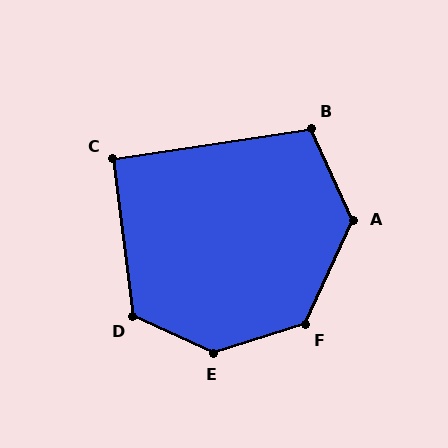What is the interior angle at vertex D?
Approximately 122 degrees (obtuse).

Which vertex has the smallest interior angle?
C, at approximately 91 degrees.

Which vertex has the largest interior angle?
E, at approximately 138 degrees.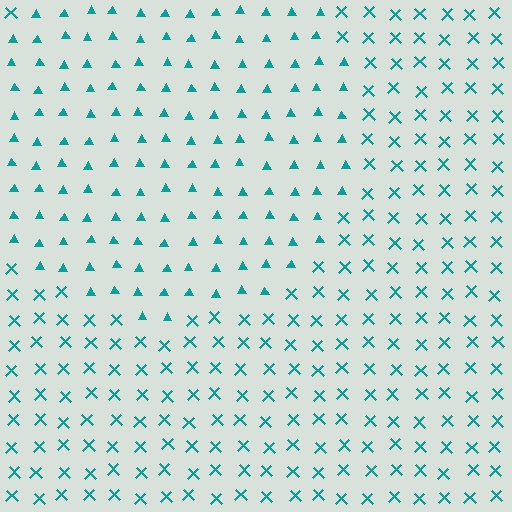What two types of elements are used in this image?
The image uses triangles inside the circle region and X marks outside it.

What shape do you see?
I see a circle.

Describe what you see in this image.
The image is filled with small teal elements arranged in a uniform grid. A circle-shaped region contains triangles, while the surrounding area contains X marks. The boundary is defined purely by the change in element shape.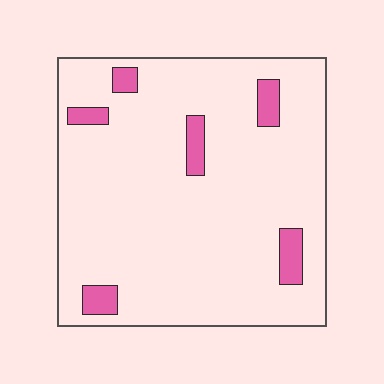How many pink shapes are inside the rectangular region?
6.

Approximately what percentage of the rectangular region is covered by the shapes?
Approximately 10%.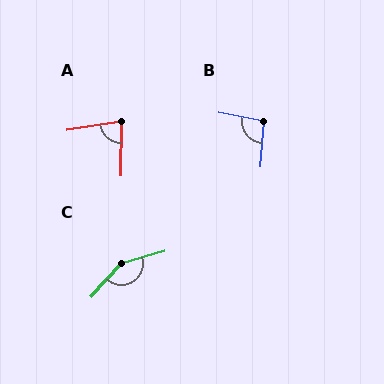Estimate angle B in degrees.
Approximately 96 degrees.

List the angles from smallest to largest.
A (80°), B (96°), C (148°).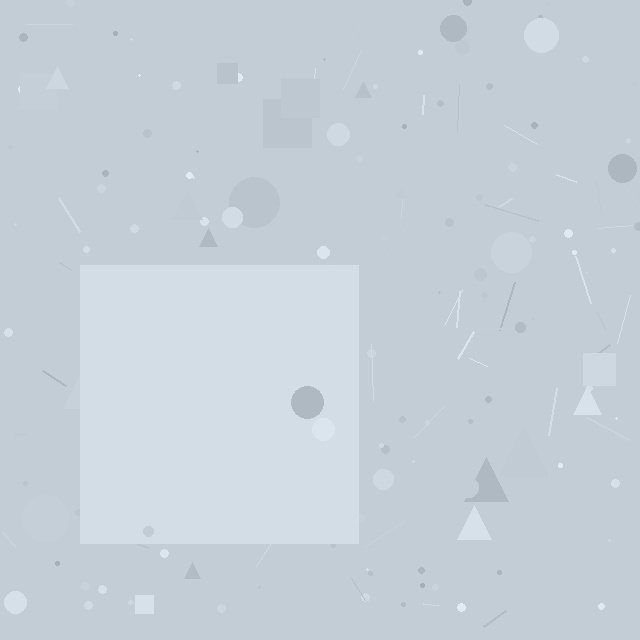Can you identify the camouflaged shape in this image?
The camouflaged shape is a square.